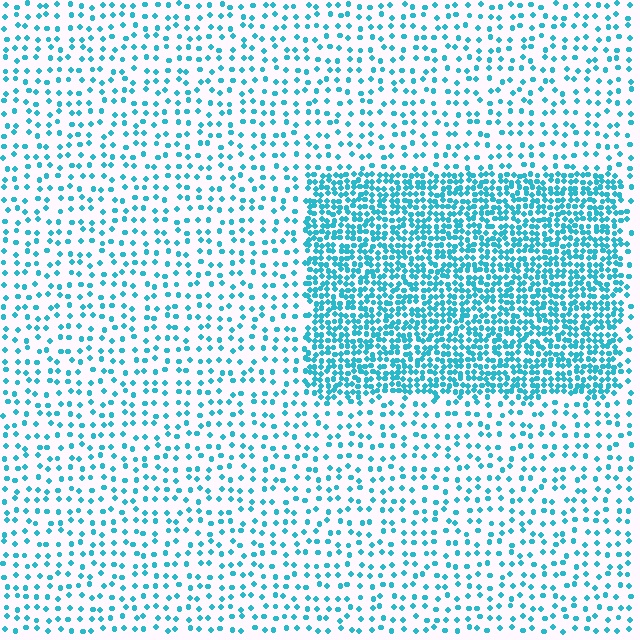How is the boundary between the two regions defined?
The boundary is defined by a change in element density (approximately 2.9x ratio). All elements are the same color, size, and shape.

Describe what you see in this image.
The image contains small cyan elements arranged at two different densities. A rectangle-shaped region is visible where the elements are more densely packed than the surrounding area.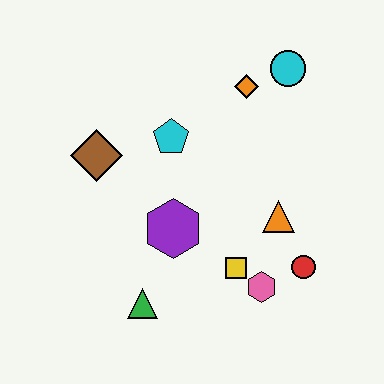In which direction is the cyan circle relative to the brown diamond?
The cyan circle is to the right of the brown diamond.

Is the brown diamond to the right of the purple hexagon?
No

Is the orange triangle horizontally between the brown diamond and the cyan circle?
Yes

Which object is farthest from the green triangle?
The cyan circle is farthest from the green triangle.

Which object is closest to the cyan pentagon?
The brown diamond is closest to the cyan pentagon.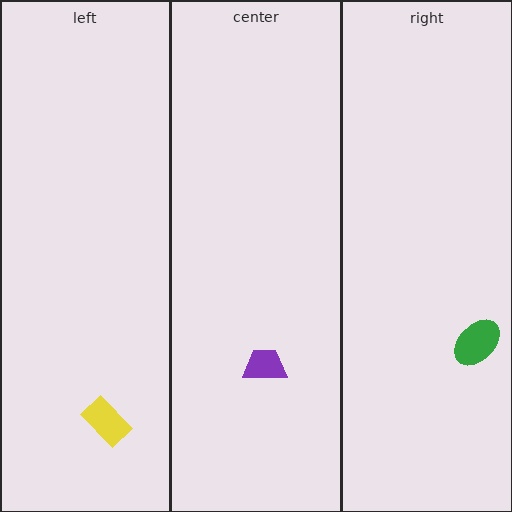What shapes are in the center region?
The purple trapezoid.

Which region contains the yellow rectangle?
The left region.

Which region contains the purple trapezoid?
The center region.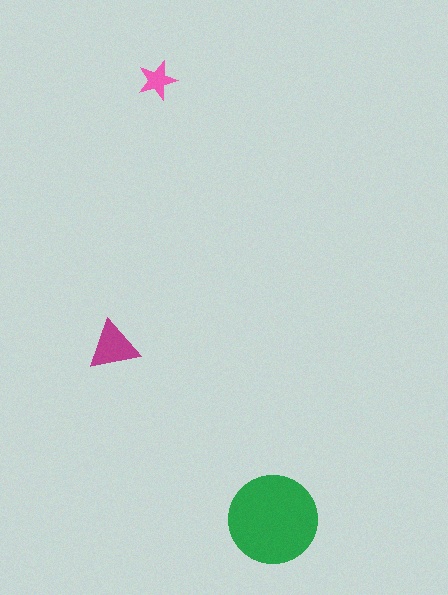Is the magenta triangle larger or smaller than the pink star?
Larger.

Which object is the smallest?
The pink star.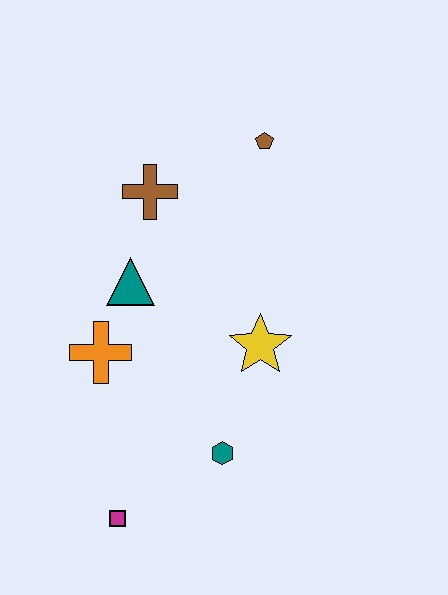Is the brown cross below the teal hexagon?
No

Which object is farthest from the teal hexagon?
The brown pentagon is farthest from the teal hexagon.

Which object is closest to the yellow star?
The teal hexagon is closest to the yellow star.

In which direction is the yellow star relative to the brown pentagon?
The yellow star is below the brown pentagon.